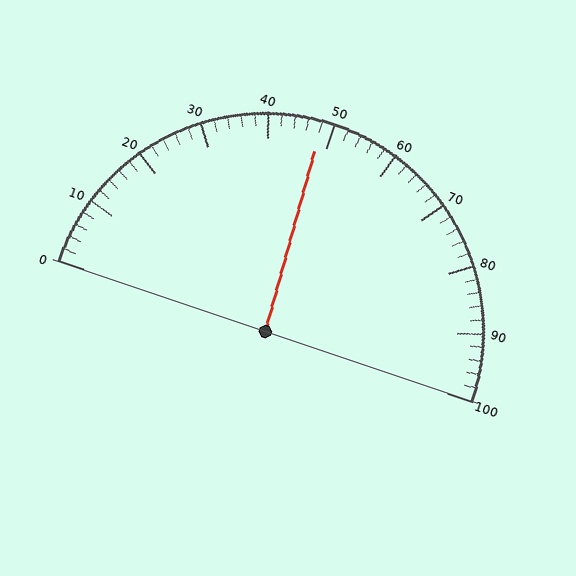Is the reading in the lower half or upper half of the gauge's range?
The reading is in the lower half of the range (0 to 100).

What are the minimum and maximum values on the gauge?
The gauge ranges from 0 to 100.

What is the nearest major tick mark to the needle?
The nearest major tick mark is 50.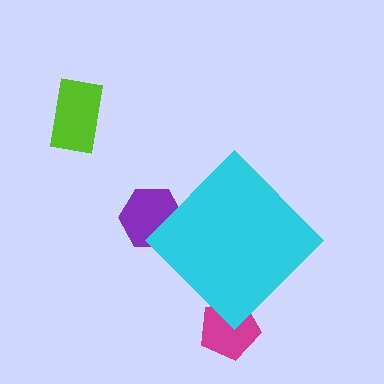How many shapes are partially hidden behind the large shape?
2 shapes are partially hidden.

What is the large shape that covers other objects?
A cyan diamond.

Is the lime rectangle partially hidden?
No, the lime rectangle is fully visible.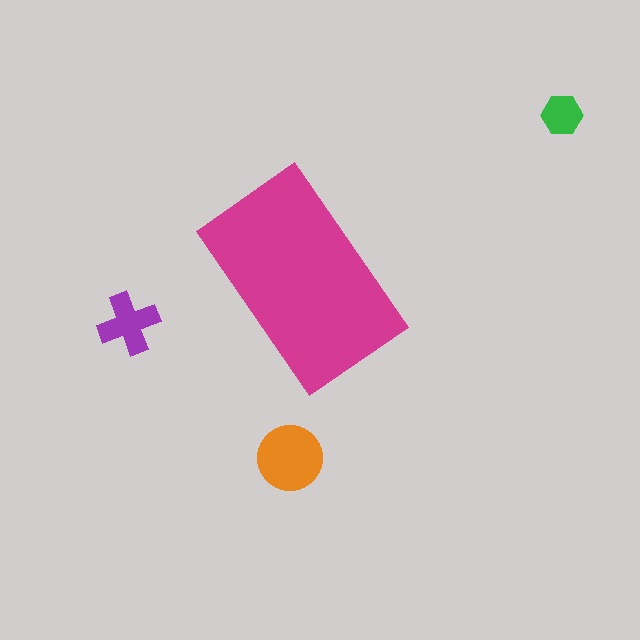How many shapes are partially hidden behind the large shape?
0 shapes are partially hidden.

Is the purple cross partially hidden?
No, the purple cross is fully visible.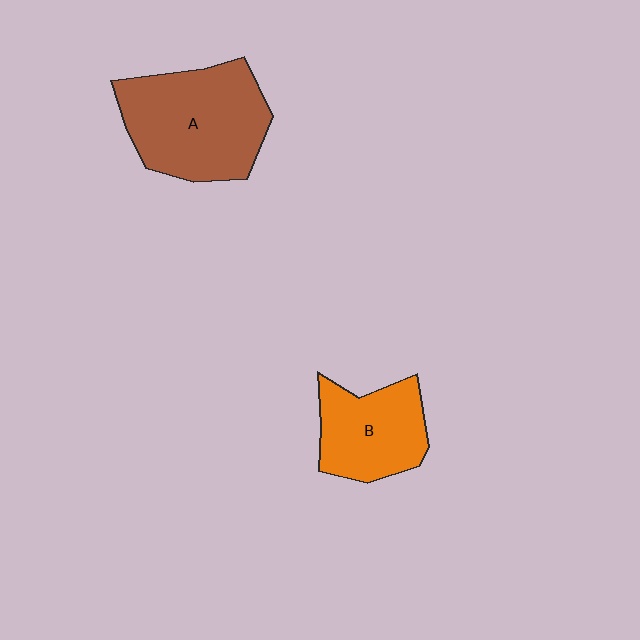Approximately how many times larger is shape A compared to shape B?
Approximately 1.5 times.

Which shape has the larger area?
Shape A (brown).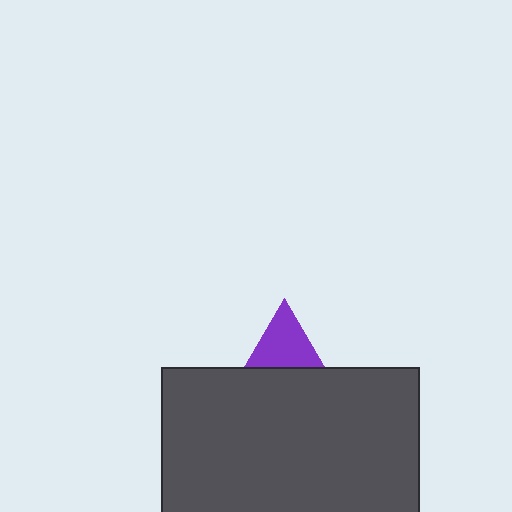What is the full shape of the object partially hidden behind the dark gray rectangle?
The partially hidden object is a purple triangle.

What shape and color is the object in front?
The object in front is a dark gray rectangle.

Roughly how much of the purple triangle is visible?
A small part of it is visible (roughly 40%).